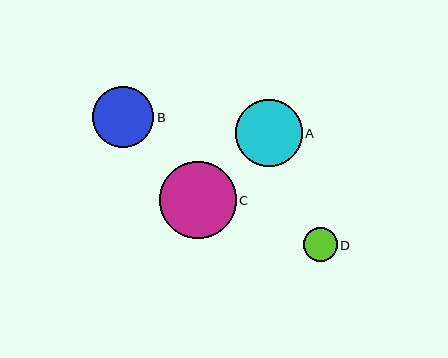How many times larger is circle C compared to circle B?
Circle C is approximately 1.3 times the size of circle B.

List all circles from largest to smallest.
From largest to smallest: C, A, B, D.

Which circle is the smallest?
Circle D is the smallest with a size of approximately 34 pixels.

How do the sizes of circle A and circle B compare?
Circle A and circle B are approximately the same size.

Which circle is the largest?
Circle C is the largest with a size of approximately 77 pixels.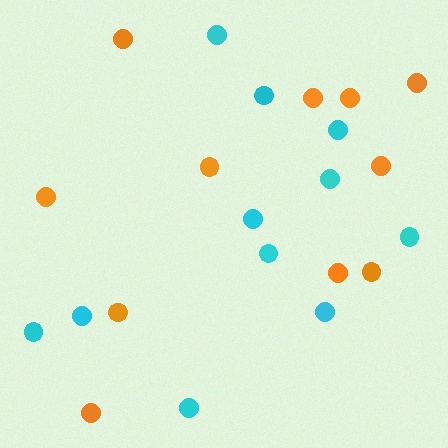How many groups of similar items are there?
There are 2 groups: one group of cyan circles (11) and one group of orange circles (11).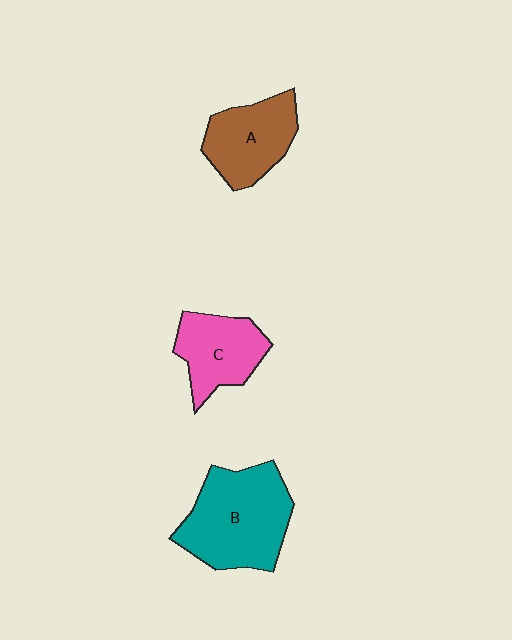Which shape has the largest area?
Shape B (teal).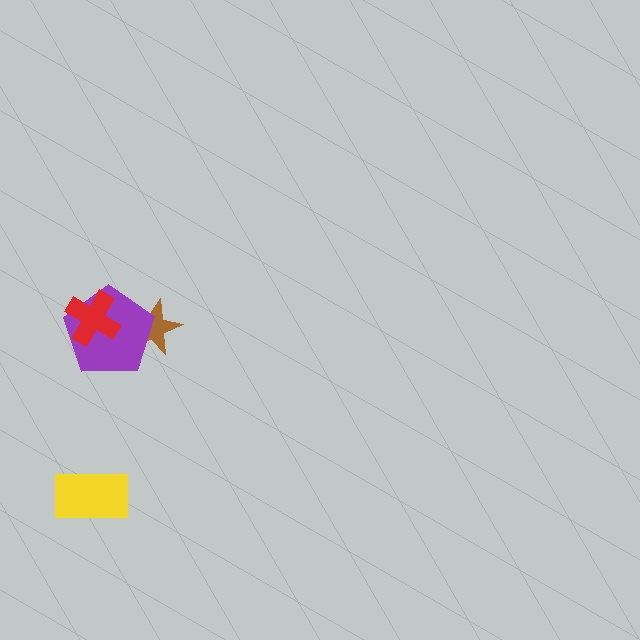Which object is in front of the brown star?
The purple pentagon is in front of the brown star.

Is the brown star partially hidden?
Yes, it is partially covered by another shape.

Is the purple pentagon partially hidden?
Yes, it is partially covered by another shape.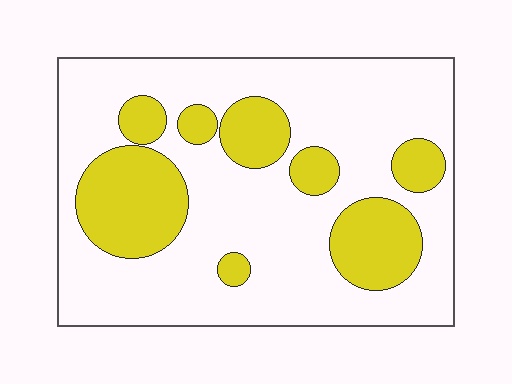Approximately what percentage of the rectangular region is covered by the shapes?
Approximately 30%.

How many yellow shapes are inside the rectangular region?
8.